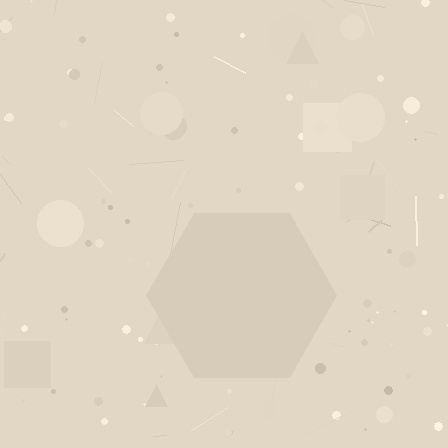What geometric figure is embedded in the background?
A hexagon is embedded in the background.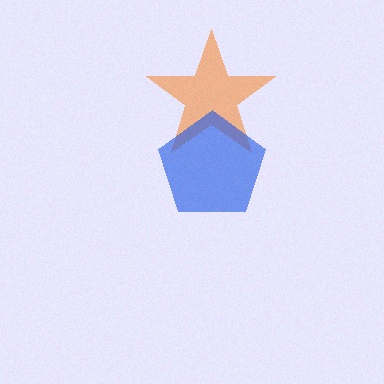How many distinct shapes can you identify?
There are 2 distinct shapes: an orange star, a blue pentagon.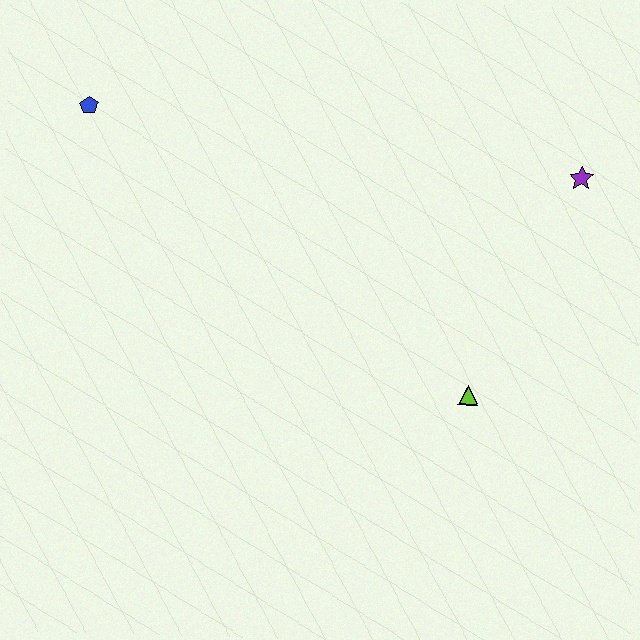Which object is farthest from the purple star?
The blue pentagon is farthest from the purple star.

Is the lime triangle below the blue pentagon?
Yes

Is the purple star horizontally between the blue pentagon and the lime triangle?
No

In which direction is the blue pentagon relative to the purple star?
The blue pentagon is to the left of the purple star.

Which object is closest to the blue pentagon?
The lime triangle is closest to the blue pentagon.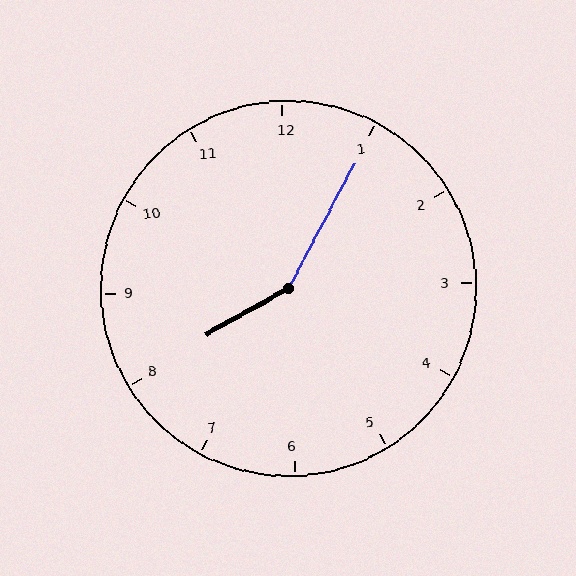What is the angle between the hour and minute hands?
Approximately 148 degrees.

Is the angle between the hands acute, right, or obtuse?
It is obtuse.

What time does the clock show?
8:05.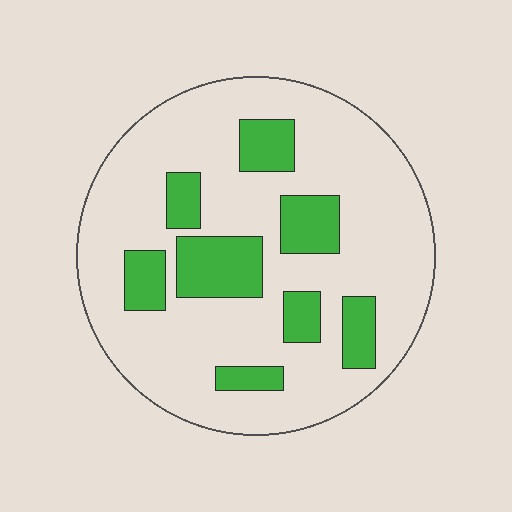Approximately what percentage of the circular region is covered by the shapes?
Approximately 20%.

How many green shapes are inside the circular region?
8.